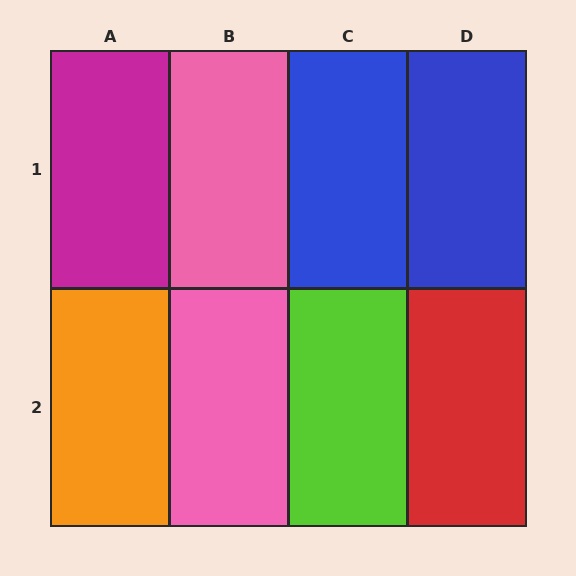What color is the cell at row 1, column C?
Blue.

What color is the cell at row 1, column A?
Magenta.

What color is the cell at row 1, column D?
Blue.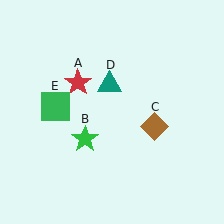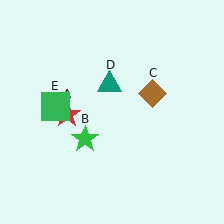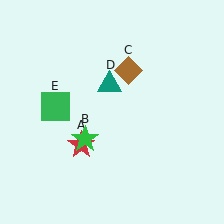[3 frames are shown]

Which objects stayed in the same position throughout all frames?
Green star (object B) and teal triangle (object D) and green square (object E) remained stationary.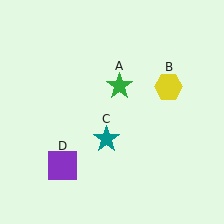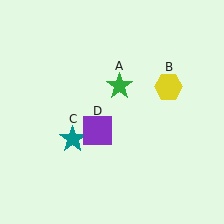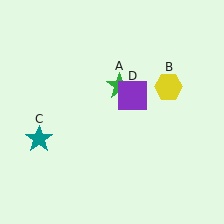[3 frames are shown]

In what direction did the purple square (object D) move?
The purple square (object D) moved up and to the right.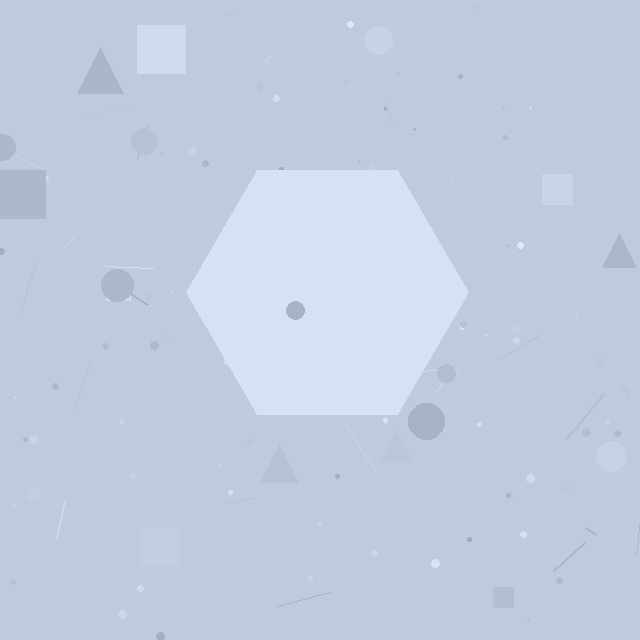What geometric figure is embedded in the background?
A hexagon is embedded in the background.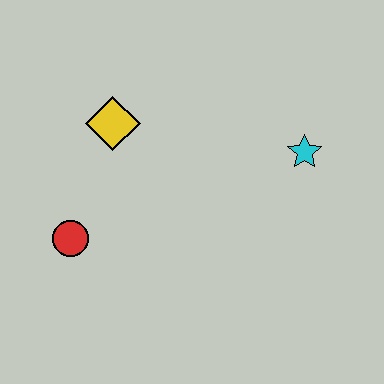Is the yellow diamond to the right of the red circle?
Yes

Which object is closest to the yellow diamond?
The red circle is closest to the yellow diamond.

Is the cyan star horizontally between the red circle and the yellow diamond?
No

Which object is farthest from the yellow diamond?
The cyan star is farthest from the yellow diamond.